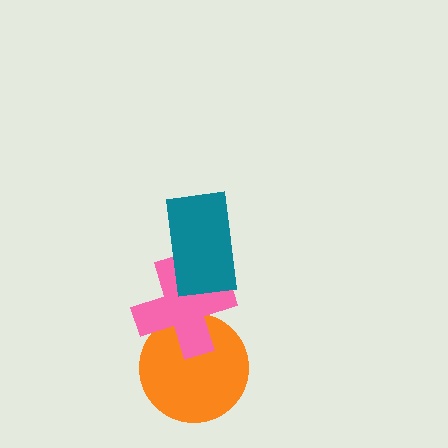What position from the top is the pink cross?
The pink cross is 2nd from the top.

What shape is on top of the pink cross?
The teal rectangle is on top of the pink cross.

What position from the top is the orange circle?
The orange circle is 3rd from the top.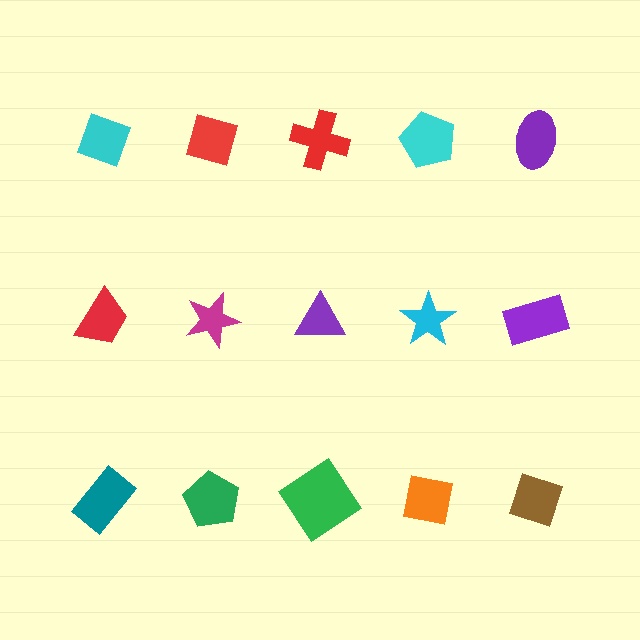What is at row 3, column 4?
An orange square.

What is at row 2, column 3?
A purple triangle.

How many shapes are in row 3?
5 shapes.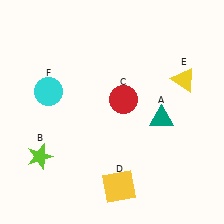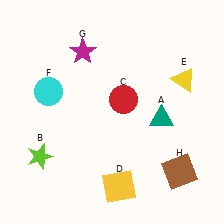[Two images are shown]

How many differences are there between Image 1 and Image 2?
There are 2 differences between the two images.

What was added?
A magenta star (G), a brown square (H) were added in Image 2.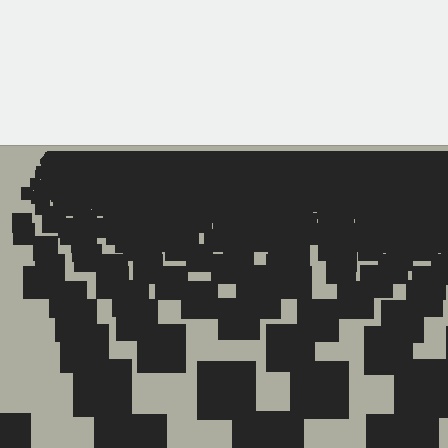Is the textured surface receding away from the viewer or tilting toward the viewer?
The surface is receding away from the viewer. Texture elements get smaller and denser toward the top.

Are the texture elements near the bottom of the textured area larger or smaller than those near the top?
Larger. Near the bottom, elements are closer to the viewer and appear at a bigger on-screen size.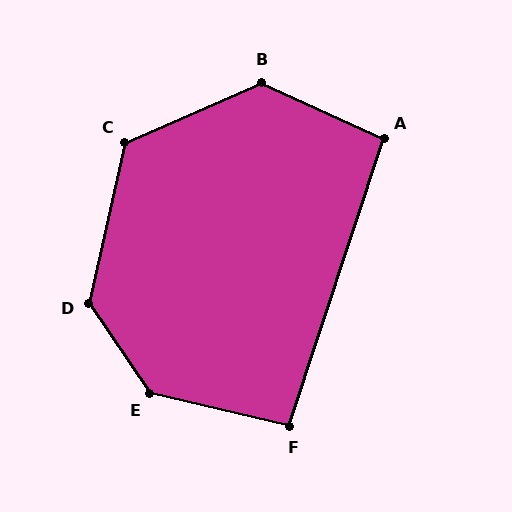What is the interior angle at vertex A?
Approximately 96 degrees (obtuse).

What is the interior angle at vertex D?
Approximately 133 degrees (obtuse).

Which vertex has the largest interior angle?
E, at approximately 137 degrees.